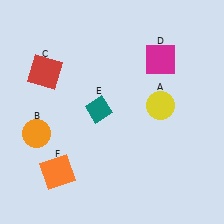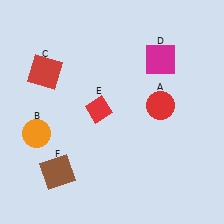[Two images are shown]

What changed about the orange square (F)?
In Image 1, F is orange. In Image 2, it changed to brown.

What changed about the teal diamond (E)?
In Image 1, E is teal. In Image 2, it changed to red.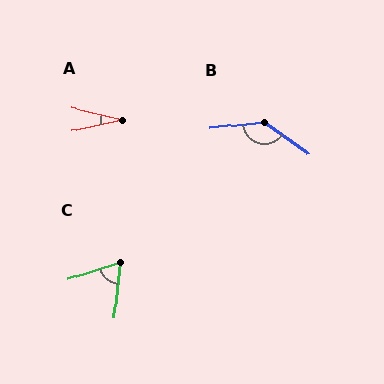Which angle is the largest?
B, at approximately 138 degrees.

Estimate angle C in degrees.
Approximately 65 degrees.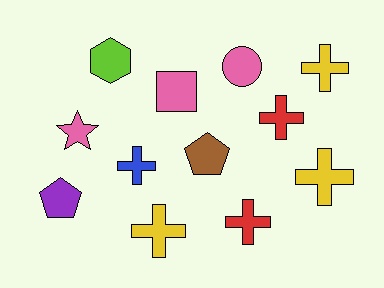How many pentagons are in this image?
There are 2 pentagons.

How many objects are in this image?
There are 12 objects.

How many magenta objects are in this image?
There are no magenta objects.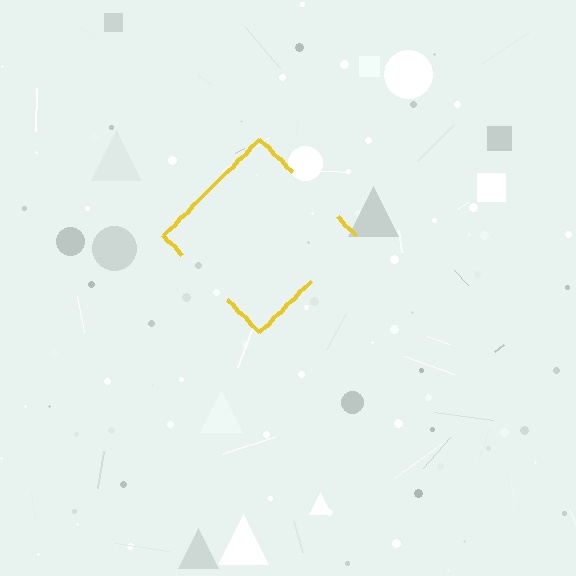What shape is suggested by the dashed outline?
The dashed outline suggests a diamond.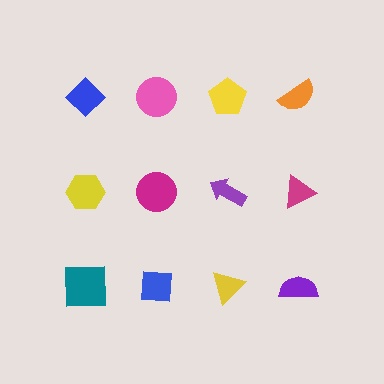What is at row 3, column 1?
A teal square.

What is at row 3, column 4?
A purple semicircle.